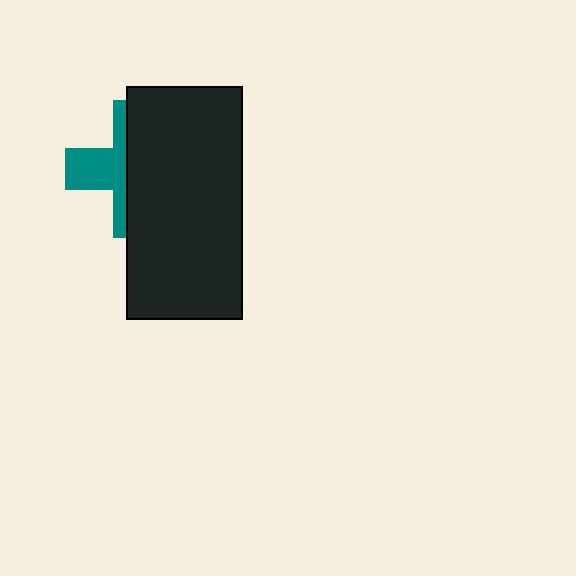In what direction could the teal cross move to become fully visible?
The teal cross could move left. That would shift it out from behind the black rectangle entirely.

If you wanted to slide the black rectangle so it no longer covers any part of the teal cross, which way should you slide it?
Slide it right — that is the most direct way to separate the two shapes.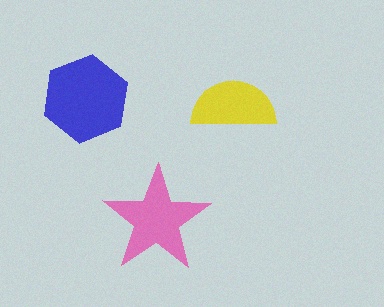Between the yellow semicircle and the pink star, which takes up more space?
The pink star.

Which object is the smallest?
The yellow semicircle.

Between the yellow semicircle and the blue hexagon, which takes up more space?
The blue hexagon.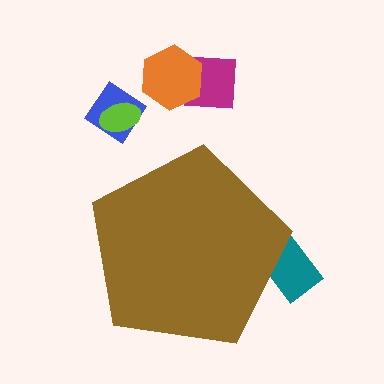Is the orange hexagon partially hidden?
No, the orange hexagon is fully visible.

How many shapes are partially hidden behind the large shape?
1 shape is partially hidden.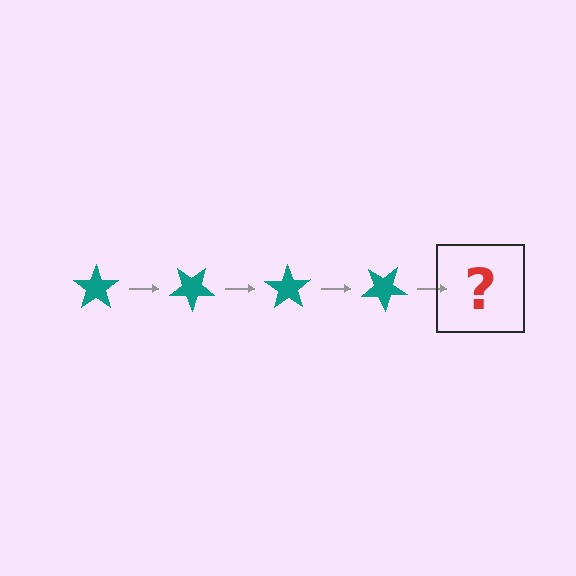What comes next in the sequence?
The next element should be a teal star rotated 140 degrees.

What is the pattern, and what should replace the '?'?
The pattern is that the star rotates 35 degrees each step. The '?' should be a teal star rotated 140 degrees.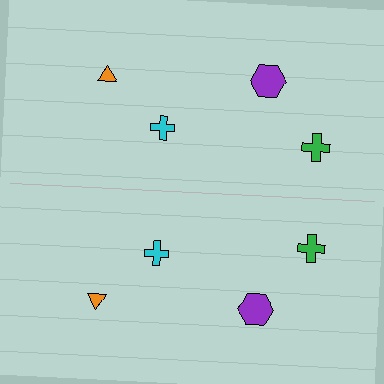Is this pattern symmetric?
Yes, this pattern has bilateral (reflection) symmetry.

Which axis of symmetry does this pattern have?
The pattern has a horizontal axis of symmetry running through the center of the image.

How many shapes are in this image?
There are 8 shapes in this image.